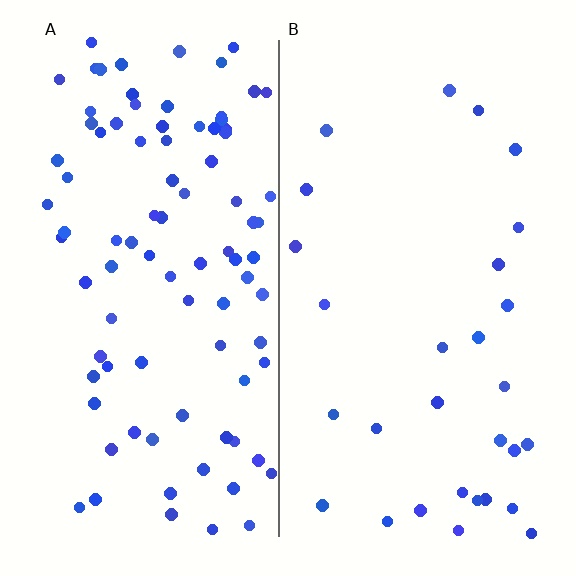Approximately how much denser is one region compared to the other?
Approximately 3.1× — region A over region B.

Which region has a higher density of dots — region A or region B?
A (the left).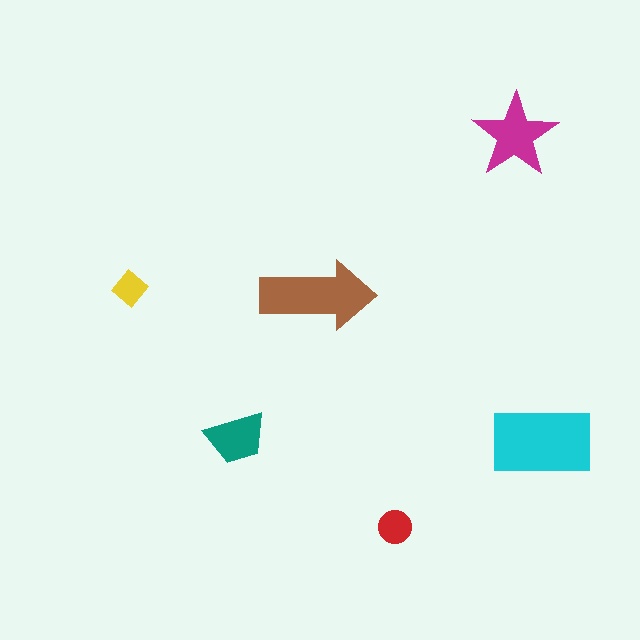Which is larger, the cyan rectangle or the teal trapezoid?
The cyan rectangle.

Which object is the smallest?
The yellow diamond.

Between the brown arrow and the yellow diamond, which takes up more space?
The brown arrow.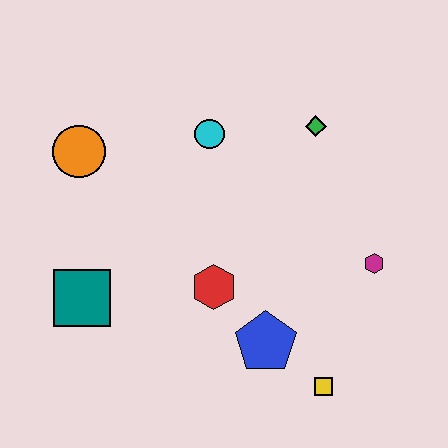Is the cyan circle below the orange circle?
No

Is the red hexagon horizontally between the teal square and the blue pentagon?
Yes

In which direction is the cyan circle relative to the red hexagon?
The cyan circle is above the red hexagon.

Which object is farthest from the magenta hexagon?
The orange circle is farthest from the magenta hexagon.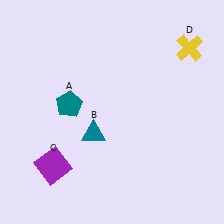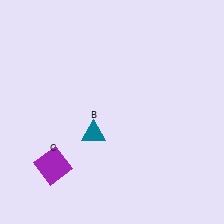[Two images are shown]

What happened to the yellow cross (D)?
The yellow cross (D) was removed in Image 2. It was in the top-right area of Image 1.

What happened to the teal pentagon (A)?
The teal pentagon (A) was removed in Image 2. It was in the top-left area of Image 1.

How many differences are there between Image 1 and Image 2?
There are 2 differences between the two images.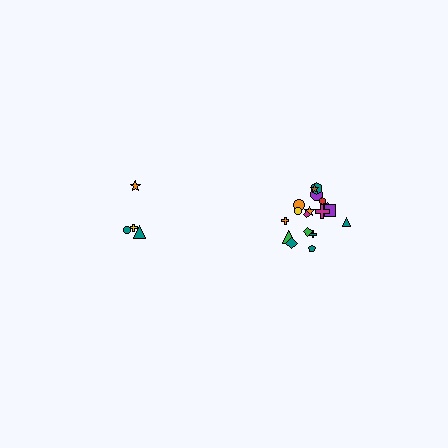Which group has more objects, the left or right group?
The right group.